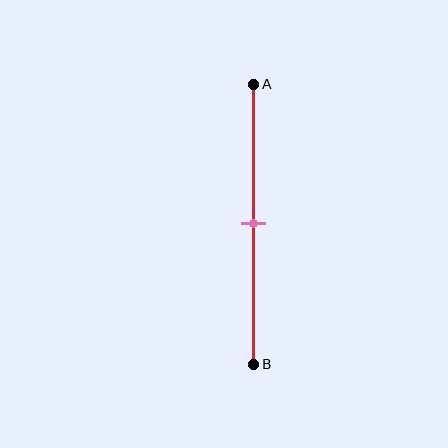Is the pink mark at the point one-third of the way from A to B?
No, the mark is at about 50% from A, not at the 33% one-third point.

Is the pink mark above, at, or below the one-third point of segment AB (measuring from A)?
The pink mark is below the one-third point of segment AB.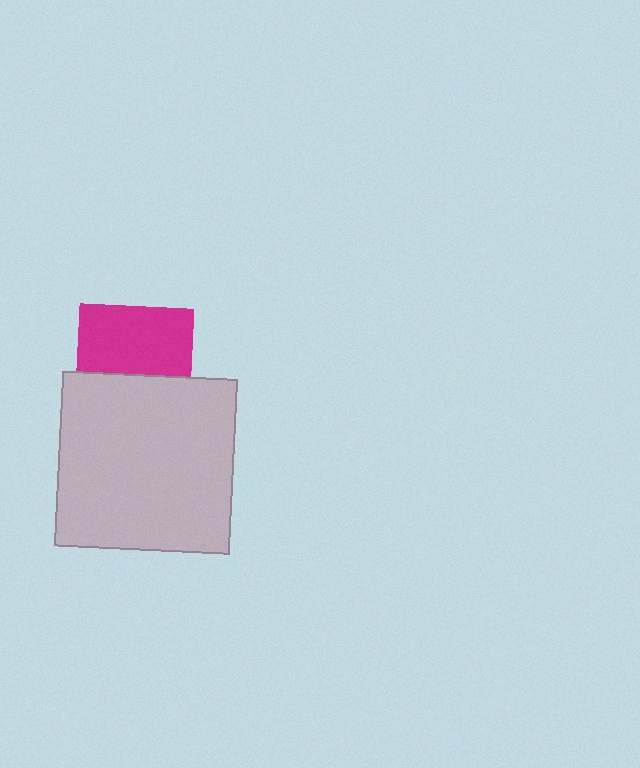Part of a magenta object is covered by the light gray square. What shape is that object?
It is a square.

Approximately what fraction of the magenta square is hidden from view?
Roughly 40% of the magenta square is hidden behind the light gray square.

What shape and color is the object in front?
The object in front is a light gray square.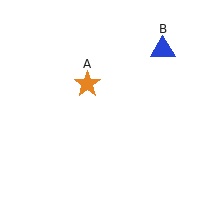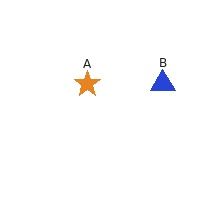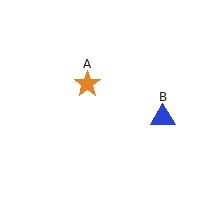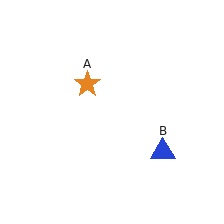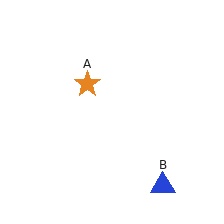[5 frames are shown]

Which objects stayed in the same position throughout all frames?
Orange star (object A) remained stationary.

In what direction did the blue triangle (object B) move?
The blue triangle (object B) moved down.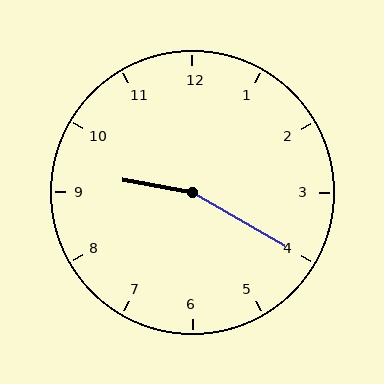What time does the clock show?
9:20.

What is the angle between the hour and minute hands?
Approximately 160 degrees.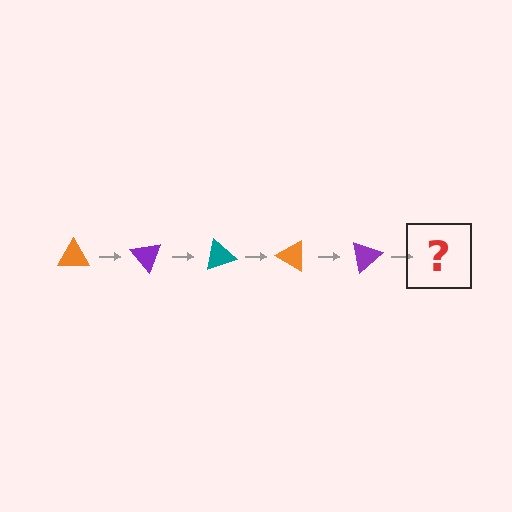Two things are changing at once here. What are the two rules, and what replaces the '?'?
The two rules are that it rotates 50 degrees each step and the color cycles through orange, purple, and teal. The '?' should be a teal triangle, rotated 250 degrees from the start.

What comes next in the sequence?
The next element should be a teal triangle, rotated 250 degrees from the start.